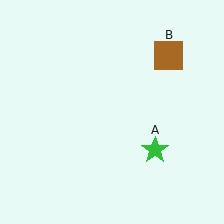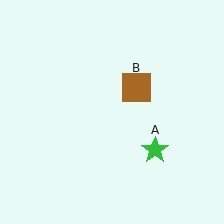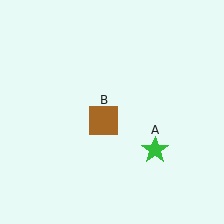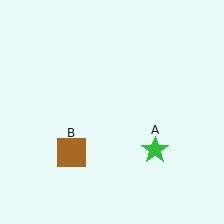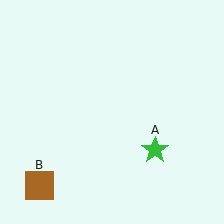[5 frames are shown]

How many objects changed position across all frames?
1 object changed position: brown square (object B).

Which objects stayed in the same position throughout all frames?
Green star (object A) remained stationary.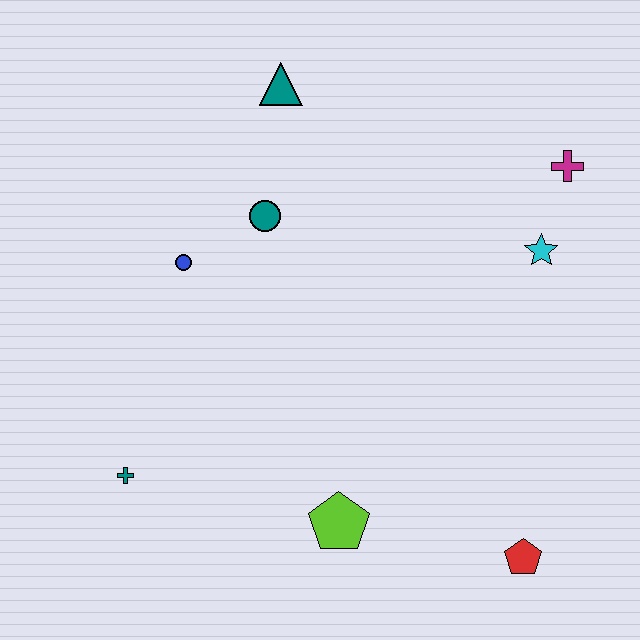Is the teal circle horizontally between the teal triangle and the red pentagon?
No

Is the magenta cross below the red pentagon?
No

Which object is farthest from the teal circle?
The red pentagon is farthest from the teal circle.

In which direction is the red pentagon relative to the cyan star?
The red pentagon is below the cyan star.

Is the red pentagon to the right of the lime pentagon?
Yes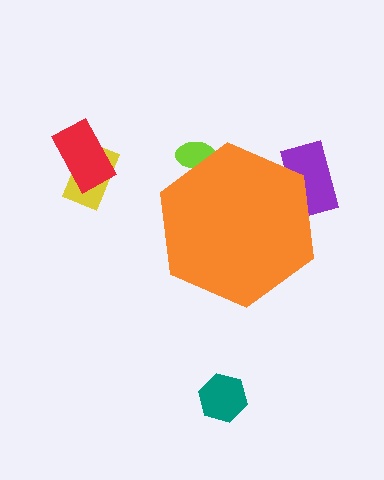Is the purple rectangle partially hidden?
Yes, the purple rectangle is partially hidden behind the orange hexagon.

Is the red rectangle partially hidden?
No, the red rectangle is fully visible.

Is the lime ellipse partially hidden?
Yes, the lime ellipse is partially hidden behind the orange hexagon.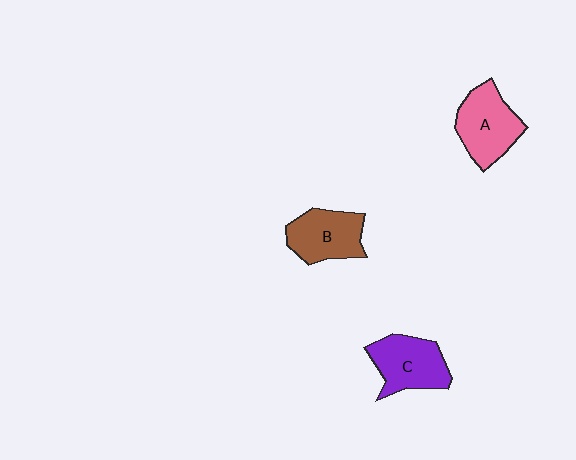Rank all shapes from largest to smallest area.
From largest to smallest: A (pink), C (purple), B (brown).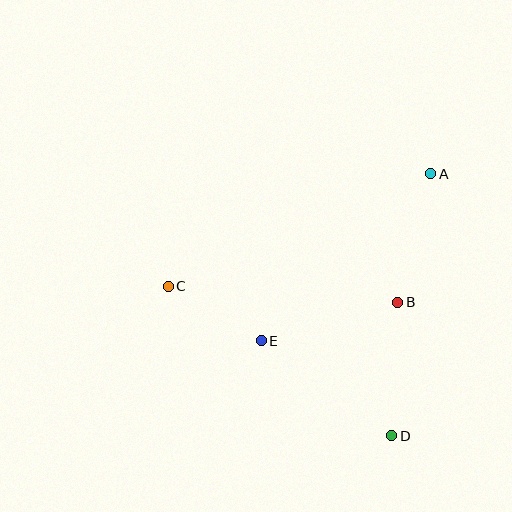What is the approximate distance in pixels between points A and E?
The distance between A and E is approximately 238 pixels.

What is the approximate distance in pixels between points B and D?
The distance between B and D is approximately 133 pixels.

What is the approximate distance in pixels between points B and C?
The distance between B and C is approximately 230 pixels.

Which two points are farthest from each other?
Points A and C are farthest from each other.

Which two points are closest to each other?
Points C and E are closest to each other.